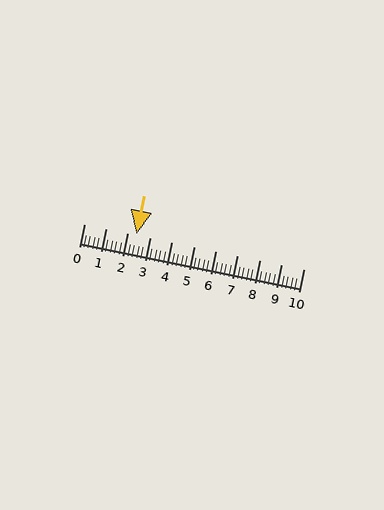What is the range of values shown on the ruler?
The ruler shows values from 0 to 10.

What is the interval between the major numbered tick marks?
The major tick marks are spaced 1 units apart.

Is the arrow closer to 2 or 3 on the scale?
The arrow is closer to 2.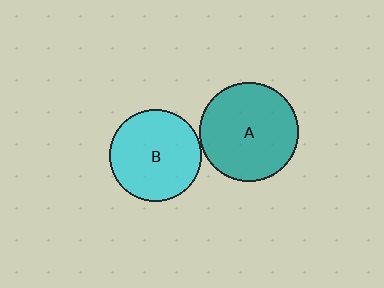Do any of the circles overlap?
No, none of the circles overlap.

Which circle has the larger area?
Circle A (teal).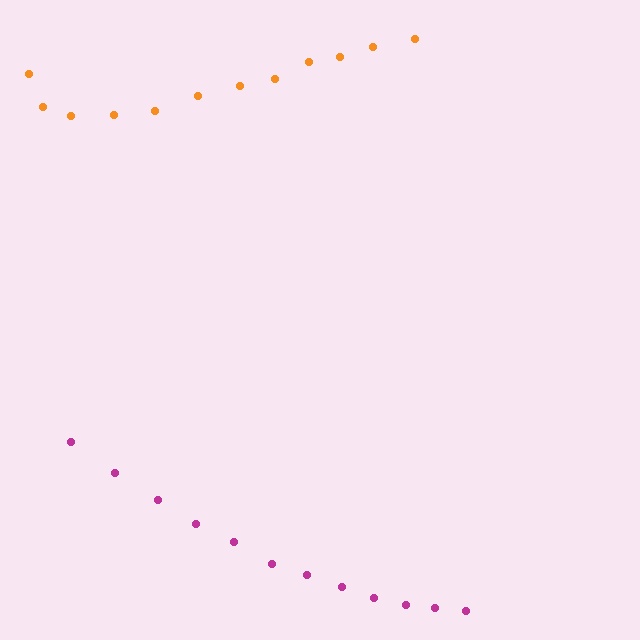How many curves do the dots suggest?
There are 2 distinct paths.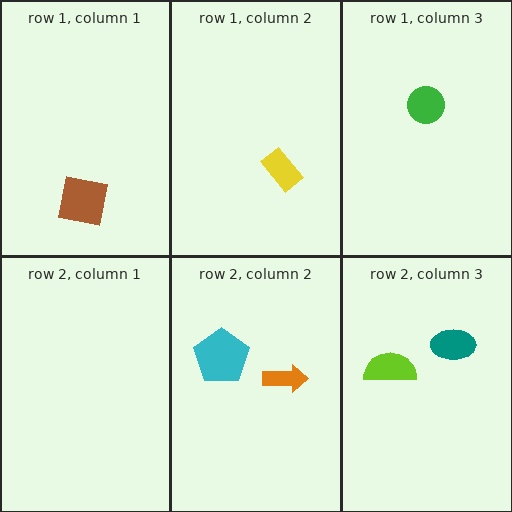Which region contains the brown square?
The row 1, column 1 region.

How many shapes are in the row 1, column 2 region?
1.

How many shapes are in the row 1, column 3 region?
1.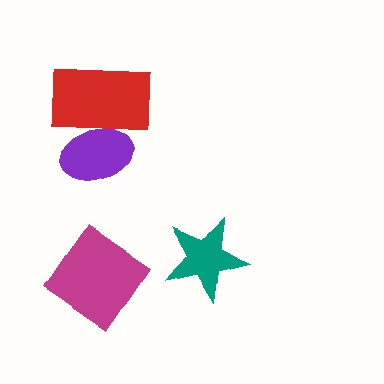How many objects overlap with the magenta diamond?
0 objects overlap with the magenta diamond.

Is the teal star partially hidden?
No, no other shape covers it.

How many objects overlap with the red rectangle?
1 object overlaps with the red rectangle.